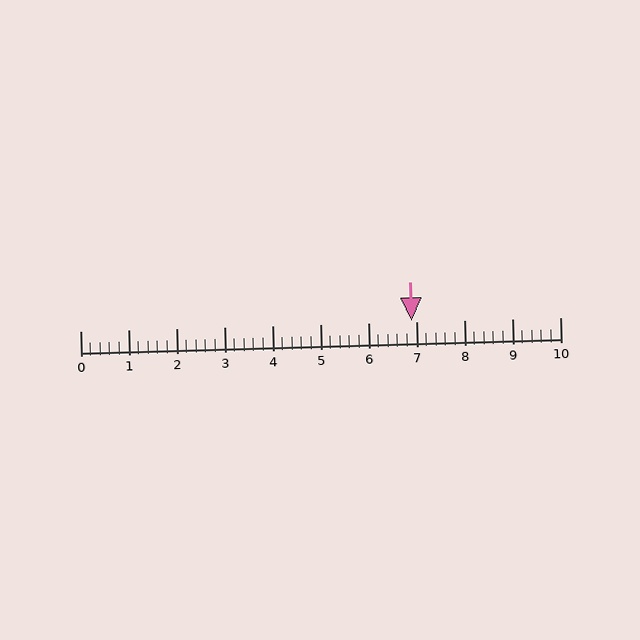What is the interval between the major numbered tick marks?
The major tick marks are spaced 1 units apart.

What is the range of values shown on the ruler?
The ruler shows values from 0 to 10.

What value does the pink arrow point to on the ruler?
The pink arrow points to approximately 6.9.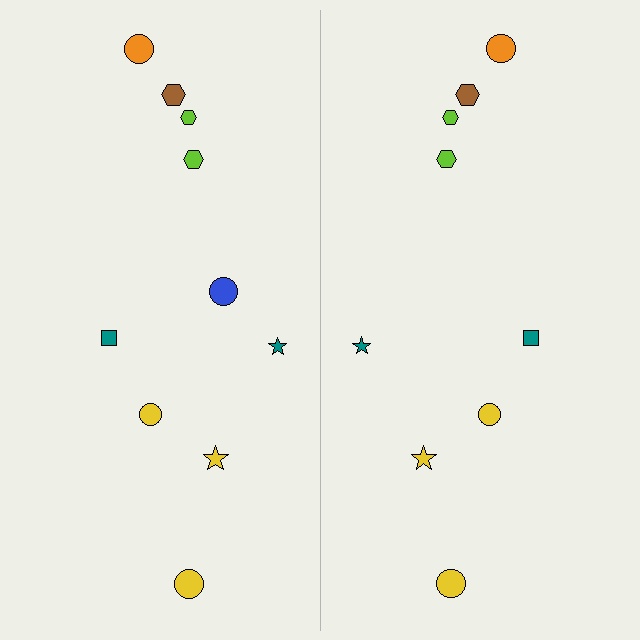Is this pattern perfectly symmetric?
No, the pattern is not perfectly symmetric. A blue circle is missing from the right side.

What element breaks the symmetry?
A blue circle is missing from the right side.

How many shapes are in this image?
There are 19 shapes in this image.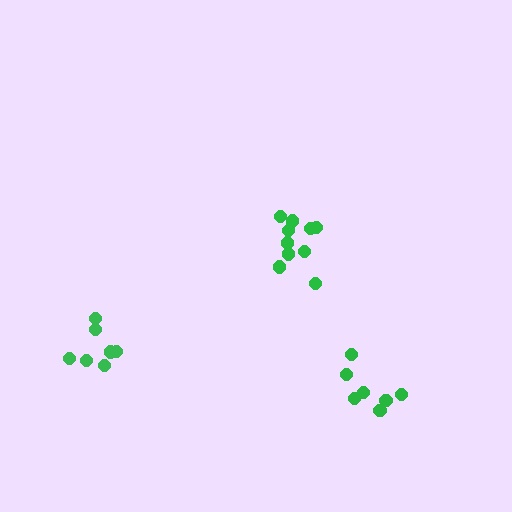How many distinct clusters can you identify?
There are 3 distinct clusters.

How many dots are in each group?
Group 1: 10 dots, Group 2: 7 dots, Group 3: 7 dots (24 total).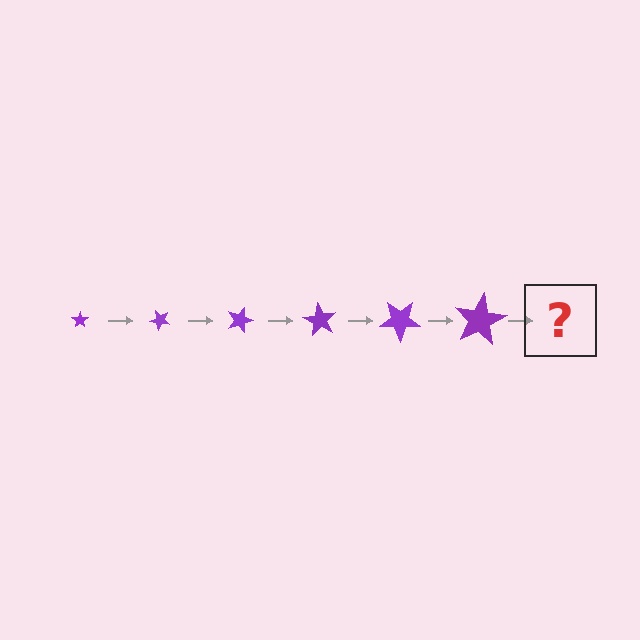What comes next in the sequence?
The next element should be a star, larger than the previous one and rotated 270 degrees from the start.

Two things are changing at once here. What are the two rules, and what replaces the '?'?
The two rules are that the star grows larger each step and it rotates 45 degrees each step. The '?' should be a star, larger than the previous one and rotated 270 degrees from the start.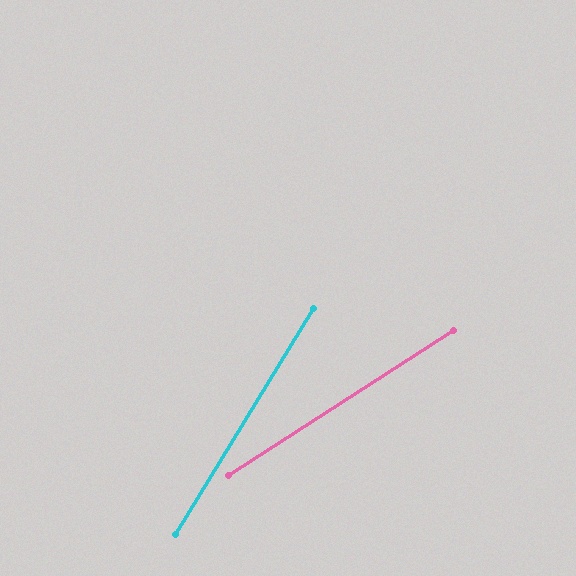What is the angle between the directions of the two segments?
Approximately 26 degrees.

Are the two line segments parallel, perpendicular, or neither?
Neither parallel nor perpendicular — they differ by about 26°.